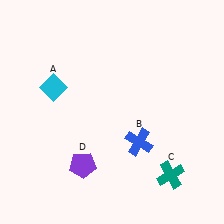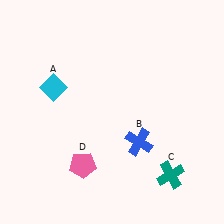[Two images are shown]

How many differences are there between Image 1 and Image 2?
There is 1 difference between the two images.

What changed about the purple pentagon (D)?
In Image 1, D is purple. In Image 2, it changed to pink.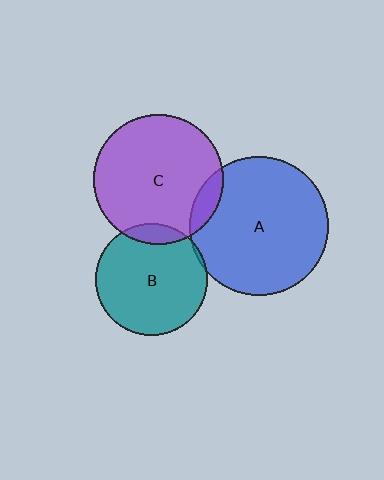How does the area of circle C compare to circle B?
Approximately 1.4 times.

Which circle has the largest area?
Circle A (blue).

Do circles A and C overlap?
Yes.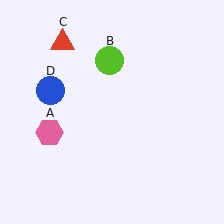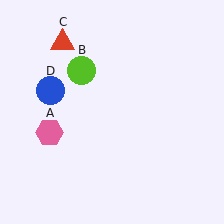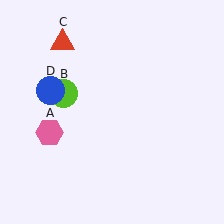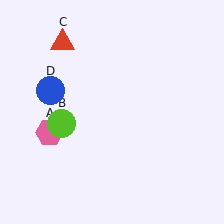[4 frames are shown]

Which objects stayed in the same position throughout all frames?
Pink hexagon (object A) and red triangle (object C) and blue circle (object D) remained stationary.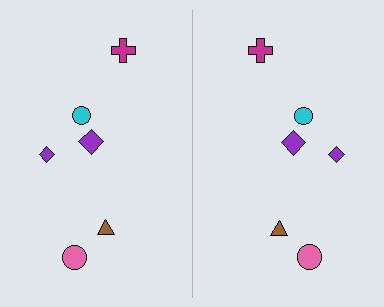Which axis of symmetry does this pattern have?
The pattern has a vertical axis of symmetry running through the center of the image.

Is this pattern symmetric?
Yes, this pattern has bilateral (reflection) symmetry.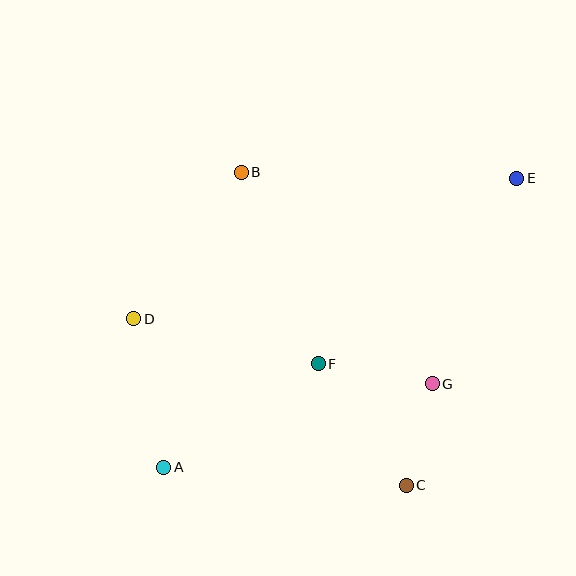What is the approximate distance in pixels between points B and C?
The distance between B and C is approximately 354 pixels.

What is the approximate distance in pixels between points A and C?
The distance between A and C is approximately 243 pixels.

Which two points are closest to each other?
Points C and G are closest to each other.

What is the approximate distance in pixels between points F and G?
The distance between F and G is approximately 116 pixels.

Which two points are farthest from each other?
Points A and E are farthest from each other.